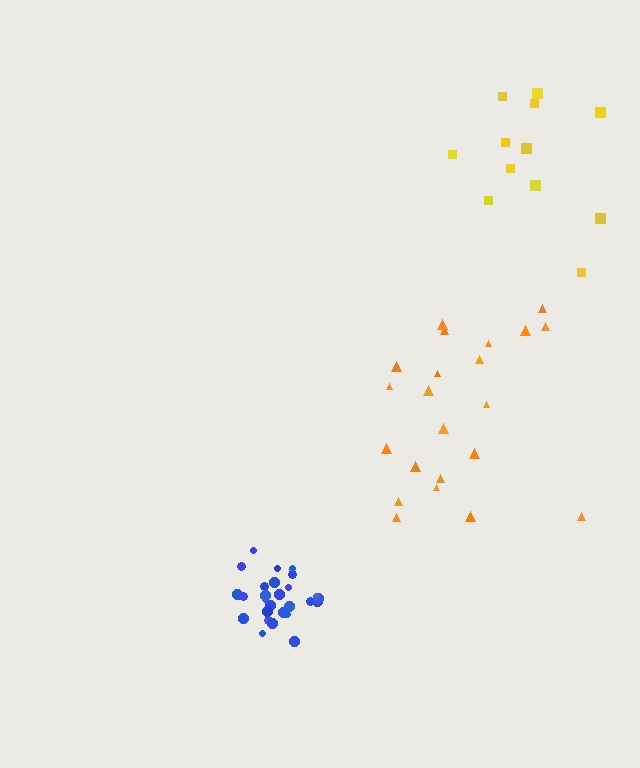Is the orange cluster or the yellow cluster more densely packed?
Orange.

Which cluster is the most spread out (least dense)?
Yellow.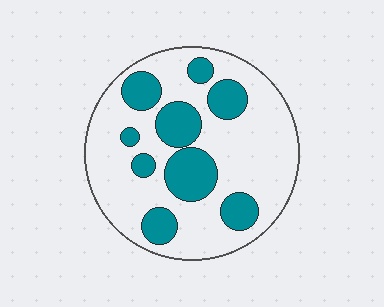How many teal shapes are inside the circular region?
9.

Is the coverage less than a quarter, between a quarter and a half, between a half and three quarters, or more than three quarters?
Between a quarter and a half.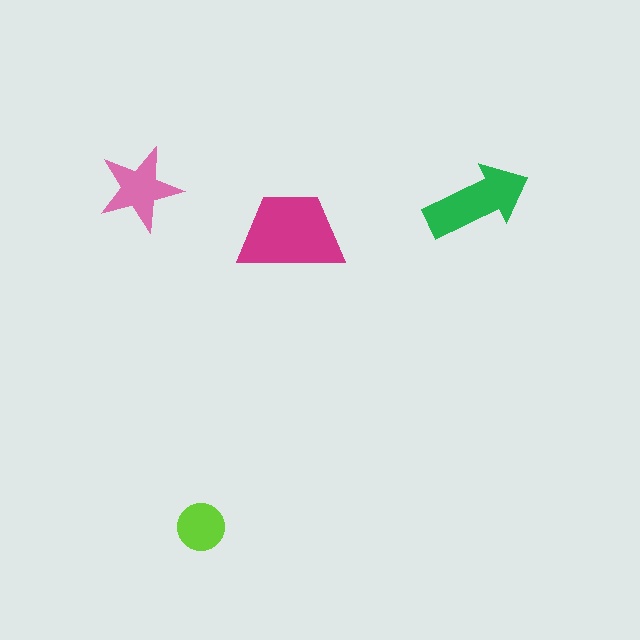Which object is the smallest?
The lime circle.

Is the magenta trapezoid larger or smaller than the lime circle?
Larger.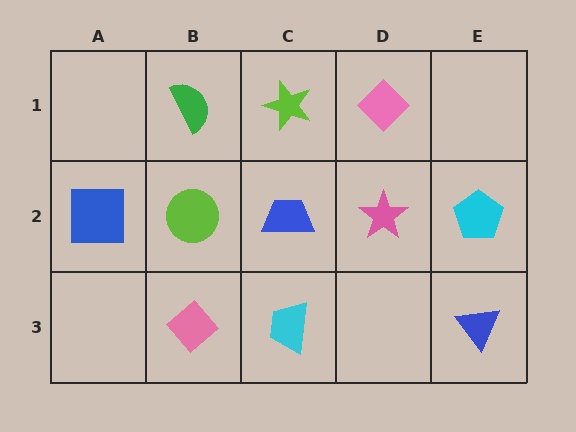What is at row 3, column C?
A cyan trapezoid.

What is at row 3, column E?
A blue triangle.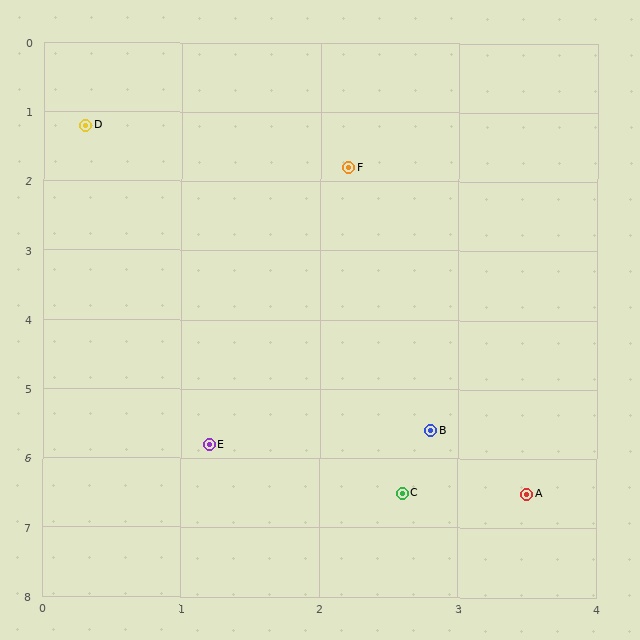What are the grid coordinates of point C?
Point C is at approximately (2.6, 6.5).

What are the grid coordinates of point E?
Point E is at approximately (1.2, 5.8).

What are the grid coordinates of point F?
Point F is at approximately (2.2, 1.8).